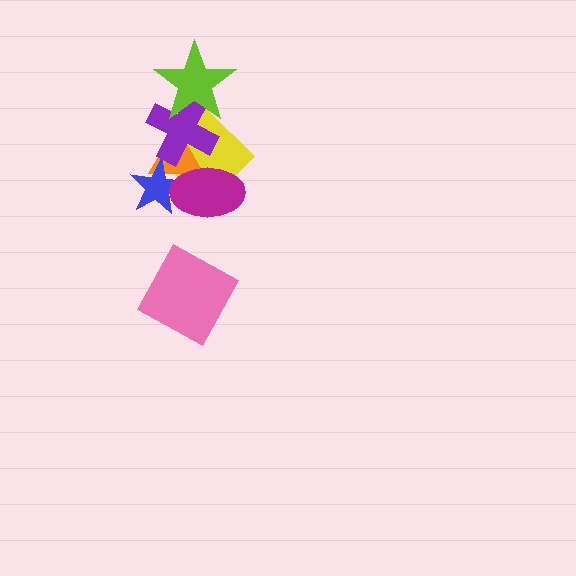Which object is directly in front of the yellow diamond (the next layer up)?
The orange triangle is directly in front of the yellow diamond.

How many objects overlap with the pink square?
0 objects overlap with the pink square.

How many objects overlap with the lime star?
2 objects overlap with the lime star.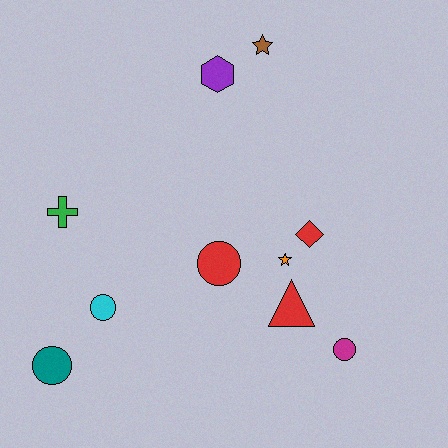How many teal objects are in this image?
There is 1 teal object.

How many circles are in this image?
There are 4 circles.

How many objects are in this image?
There are 10 objects.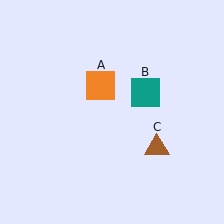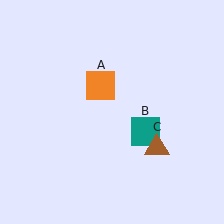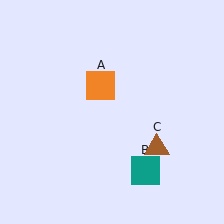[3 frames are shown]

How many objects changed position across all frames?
1 object changed position: teal square (object B).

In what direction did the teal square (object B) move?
The teal square (object B) moved down.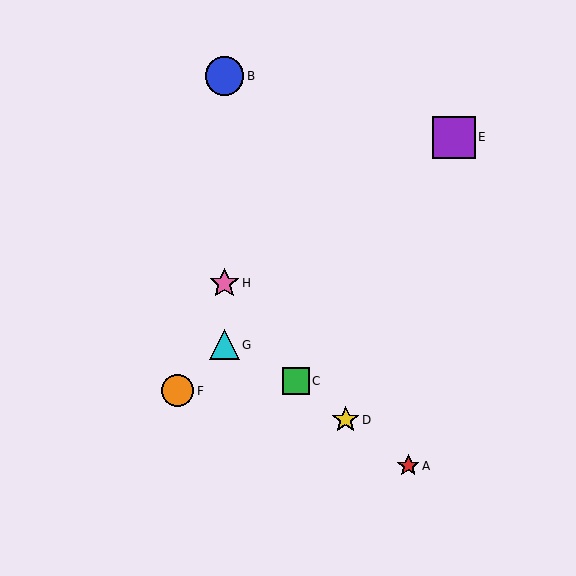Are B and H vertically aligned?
Yes, both are at x≈224.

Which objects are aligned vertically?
Objects B, G, H are aligned vertically.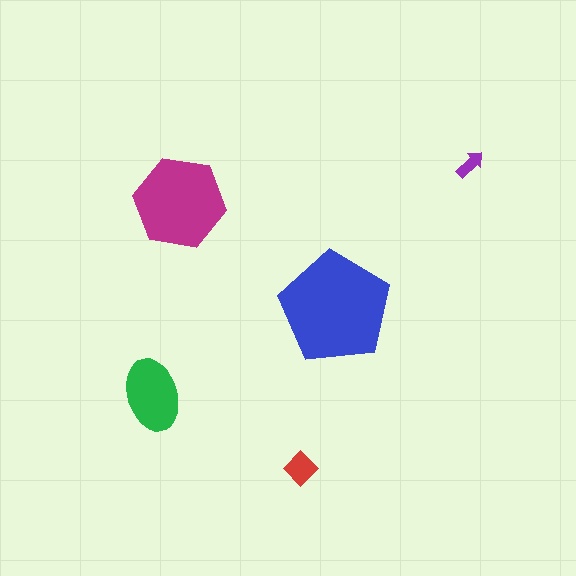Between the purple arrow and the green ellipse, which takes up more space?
The green ellipse.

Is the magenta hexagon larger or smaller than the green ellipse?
Larger.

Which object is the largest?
The blue pentagon.